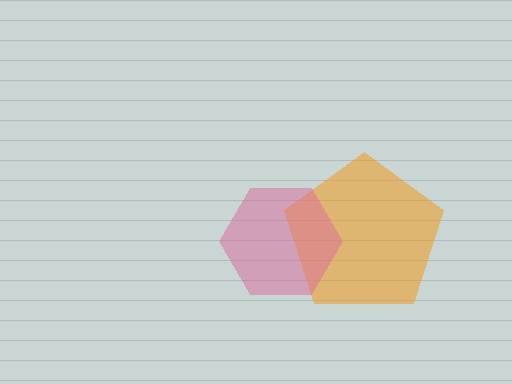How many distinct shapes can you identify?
There are 2 distinct shapes: an orange pentagon, a pink hexagon.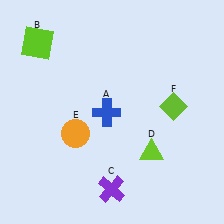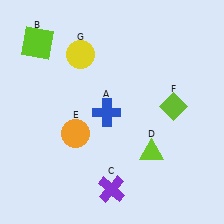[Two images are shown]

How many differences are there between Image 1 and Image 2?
There is 1 difference between the two images.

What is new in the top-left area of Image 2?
A yellow circle (G) was added in the top-left area of Image 2.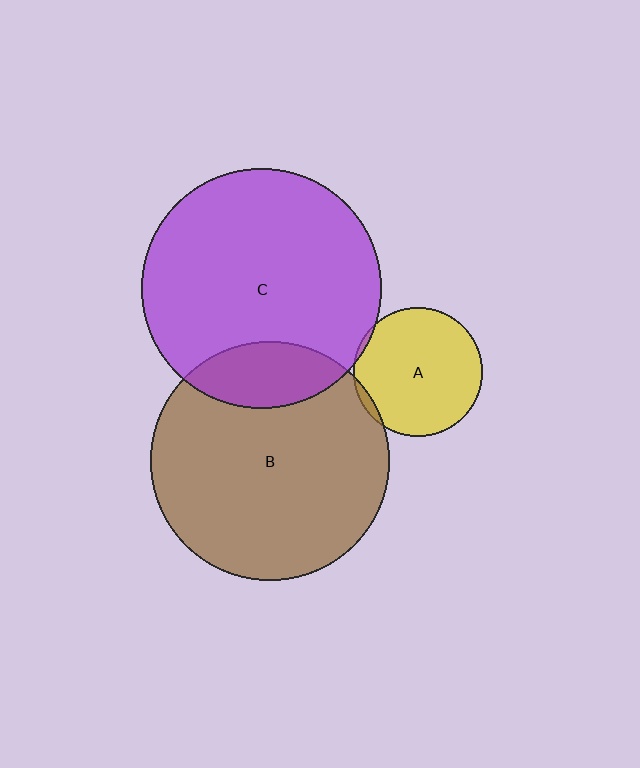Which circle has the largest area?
Circle C (purple).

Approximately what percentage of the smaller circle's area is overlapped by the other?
Approximately 5%.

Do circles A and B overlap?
Yes.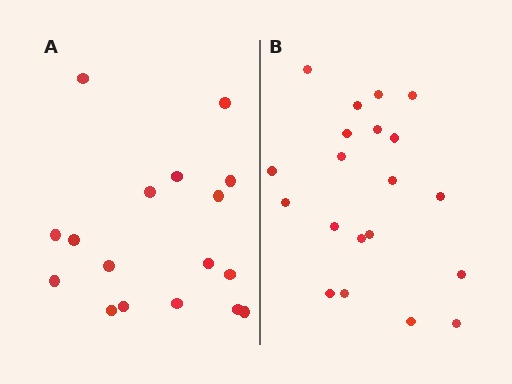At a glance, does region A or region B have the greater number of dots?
Region B (the right region) has more dots.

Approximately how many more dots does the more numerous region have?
Region B has just a few more — roughly 2 or 3 more dots than region A.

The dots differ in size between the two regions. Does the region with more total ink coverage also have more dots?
No. Region A has more total ink coverage because its dots are larger, but region B actually contains more individual dots. Total area can be misleading — the number of items is what matters here.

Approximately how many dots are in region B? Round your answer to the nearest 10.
About 20 dots.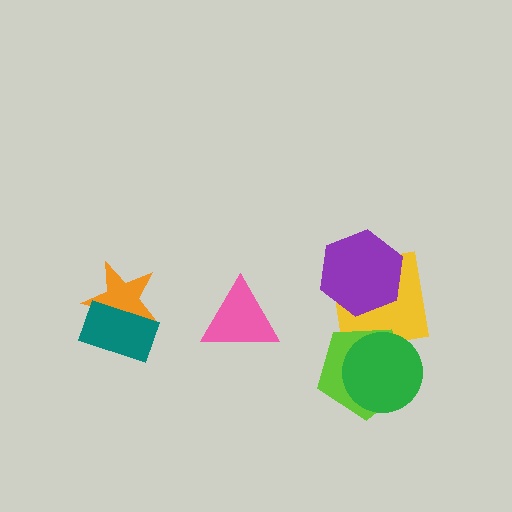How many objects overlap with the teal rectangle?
1 object overlaps with the teal rectangle.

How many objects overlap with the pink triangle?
0 objects overlap with the pink triangle.